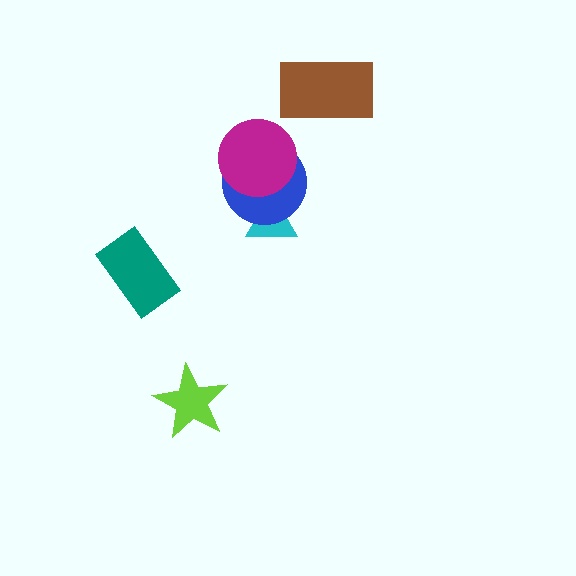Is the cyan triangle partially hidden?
Yes, it is partially covered by another shape.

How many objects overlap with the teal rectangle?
0 objects overlap with the teal rectangle.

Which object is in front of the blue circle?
The magenta circle is in front of the blue circle.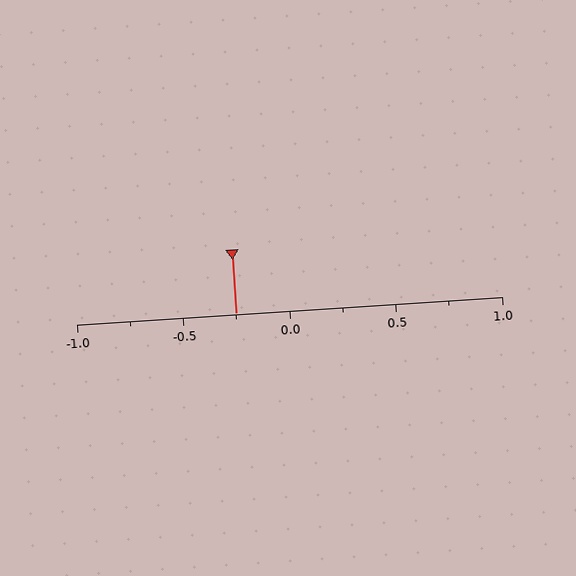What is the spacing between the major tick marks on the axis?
The major ticks are spaced 0.5 apart.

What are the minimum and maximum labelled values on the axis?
The axis runs from -1.0 to 1.0.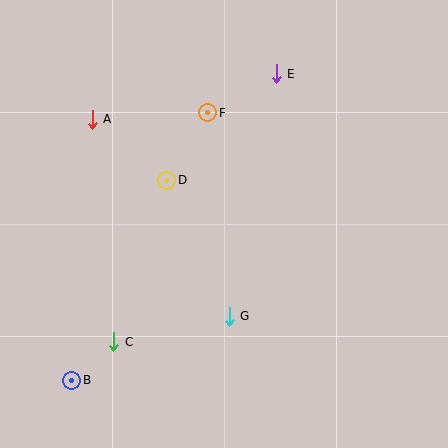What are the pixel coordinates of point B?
Point B is at (72, 380).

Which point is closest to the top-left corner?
Point A is closest to the top-left corner.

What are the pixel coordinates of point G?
Point G is at (229, 316).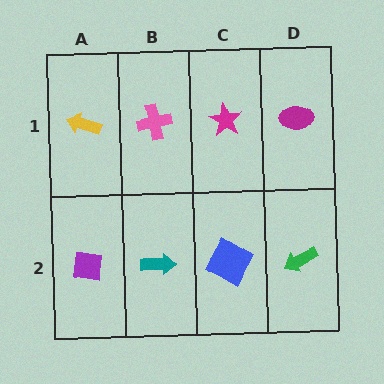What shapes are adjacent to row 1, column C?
A blue square (row 2, column C), a pink cross (row 1, column B), a magenta ellipse (row 1, column D).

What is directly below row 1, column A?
A purple square.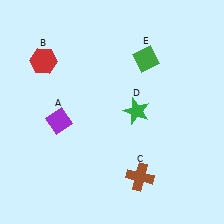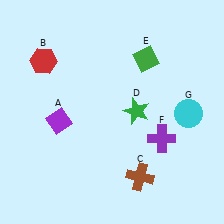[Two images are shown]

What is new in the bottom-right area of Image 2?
A purple cross (F) was added in the bottom-right area of Image 2.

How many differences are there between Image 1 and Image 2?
There are 2 differences between the two images.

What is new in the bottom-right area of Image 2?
A cyan circle (G) was added in the bottom-right area of Image 2.